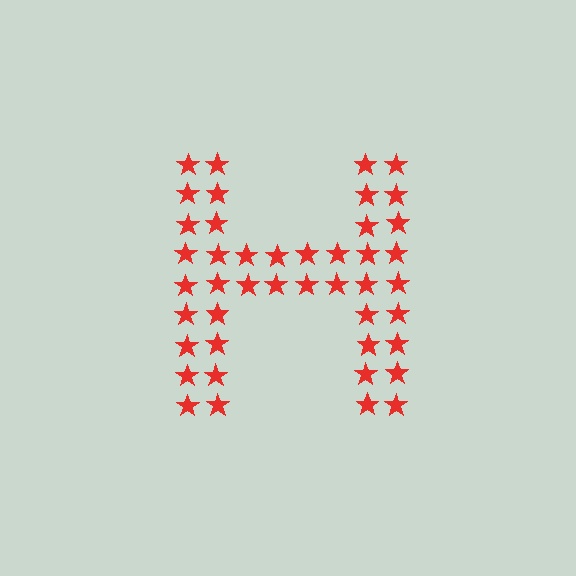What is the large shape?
The large shape is the letter H.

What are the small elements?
The small elements are stars.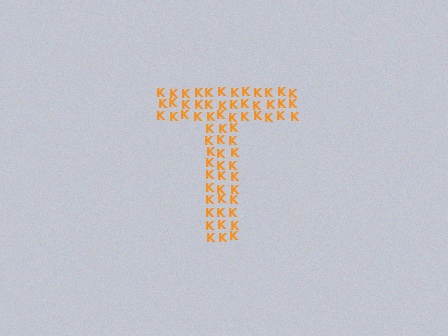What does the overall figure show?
The overall figure shows the letter T.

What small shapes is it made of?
It is made of small letter K's.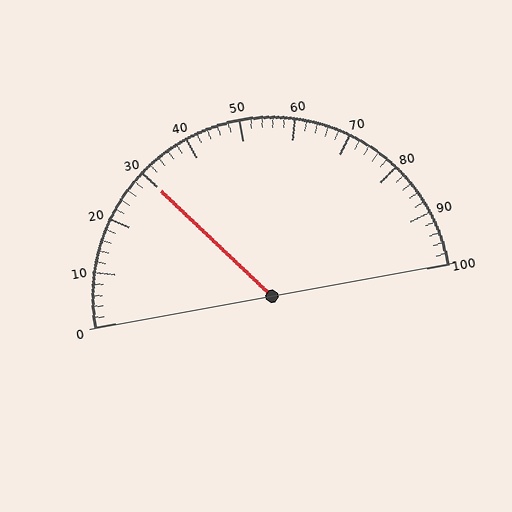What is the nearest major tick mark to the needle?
The nearest major tick mark is 30.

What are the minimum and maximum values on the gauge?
The gauge ranges from 0 to 100.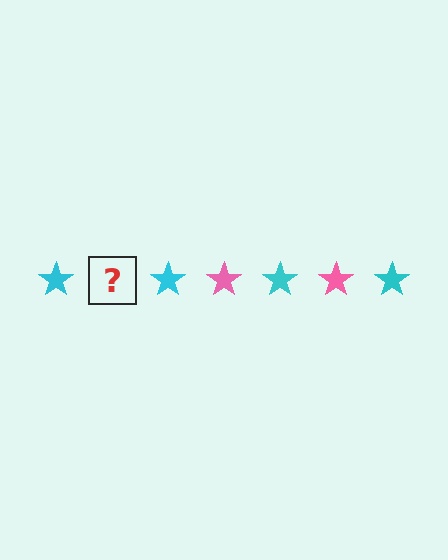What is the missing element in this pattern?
The missing element is a pink star.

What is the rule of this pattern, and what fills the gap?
The rule is that the pattern cycles through cyan, pink stars. The gap should be filled with a pink star.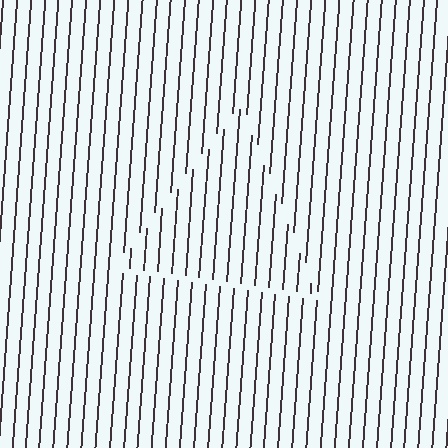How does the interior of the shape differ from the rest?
The interior of the shape contains the same grating, shifted by half a period — the contour is defined by the phase discontinuity where line-ends from the inner and outer gratings abut.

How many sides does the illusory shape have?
3 sides — the line-ends trace a triangle.